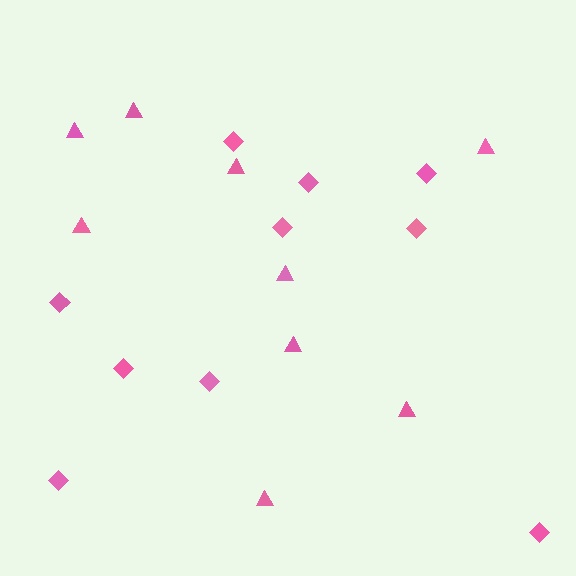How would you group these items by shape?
There are 2 groups: one group of triangles (9) and one group of diamonds (10).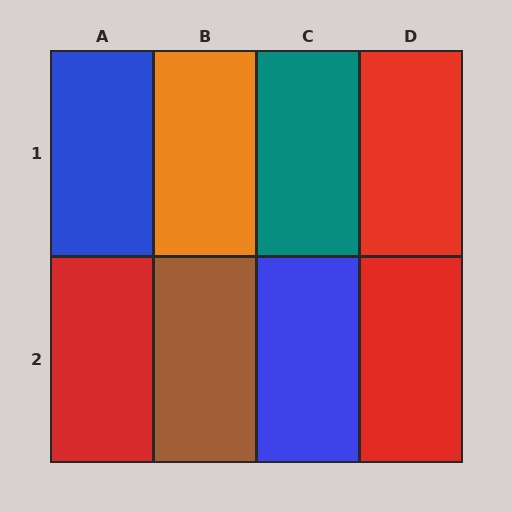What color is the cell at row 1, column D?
Red.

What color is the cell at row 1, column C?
Teal.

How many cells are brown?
1 cell is brown.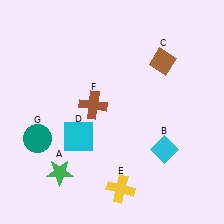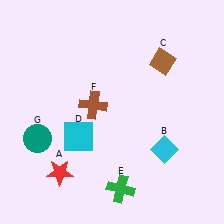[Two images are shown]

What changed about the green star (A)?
In Image 1, A is green. In Image 2, it changed to red.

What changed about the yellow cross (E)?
In Image 1, E is yellow. In Image 2, it changed to green.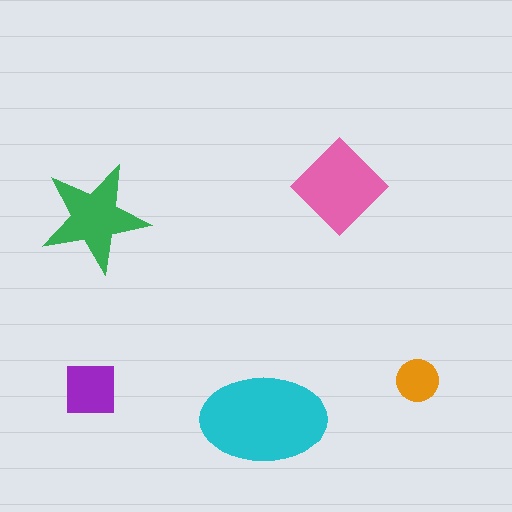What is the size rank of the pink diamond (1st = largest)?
2nd.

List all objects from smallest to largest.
The orange circle, the purple square, the green star, the pink diamond, the cyan ellipse.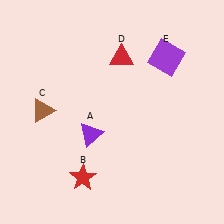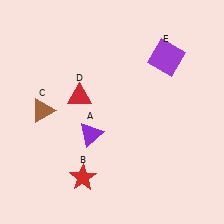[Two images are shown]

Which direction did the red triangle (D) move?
The red triangle (D) moved left.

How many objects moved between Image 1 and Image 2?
1 object moved between the two images.